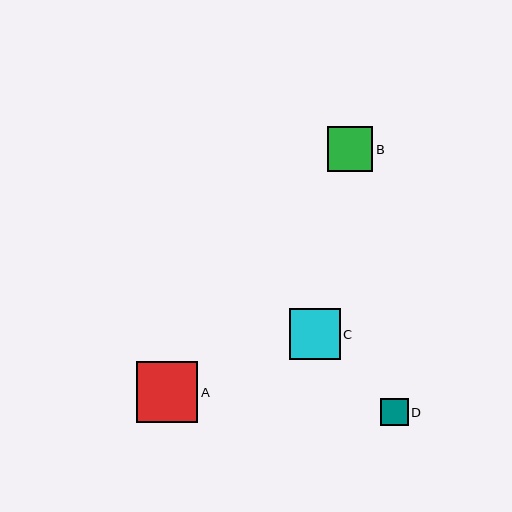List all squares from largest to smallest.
From largest to smallest: A, C, B, D.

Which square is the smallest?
Square D is the smallest with a size of approximately 27 pixels.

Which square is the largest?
Square A is the largest with a size of approximately 61 pixels.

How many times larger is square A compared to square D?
Square A is approximately 2.2 times the size of square D.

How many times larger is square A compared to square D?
Square A is approximately 2.2 times the size of square D.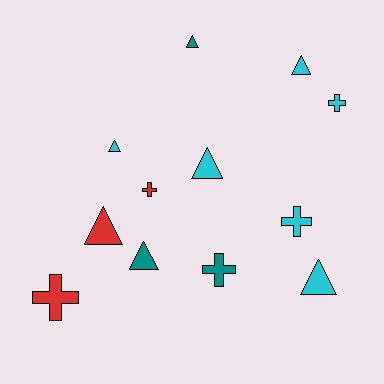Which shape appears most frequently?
Triangle, with 7 objects.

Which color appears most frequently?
Cyan, with 6 objects.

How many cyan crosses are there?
There are 2 cyan crosses.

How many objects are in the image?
There are 12 objects.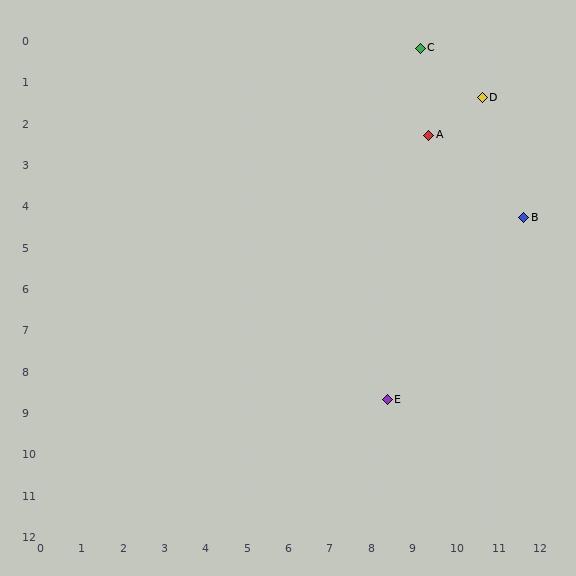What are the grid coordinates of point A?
Point A is at approximately (9.4, 2.3).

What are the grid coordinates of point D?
Point D is at approximately (10.7, 1.4).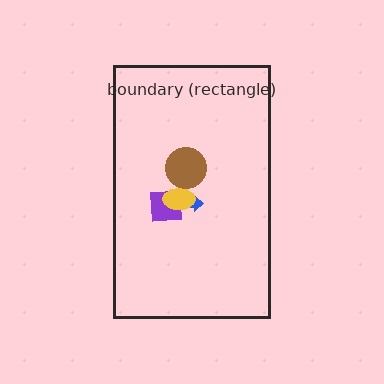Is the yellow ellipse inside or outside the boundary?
Inside.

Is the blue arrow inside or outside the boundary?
Inside.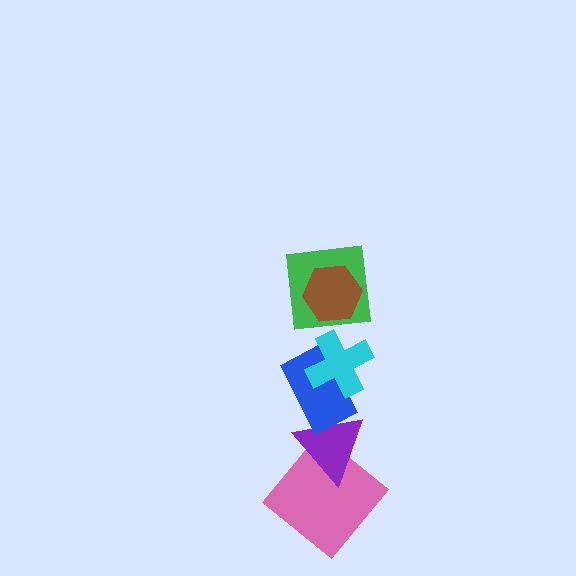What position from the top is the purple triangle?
The purple triangle is 5th from the top.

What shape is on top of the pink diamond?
The purple triangle is on top of the pink diamond.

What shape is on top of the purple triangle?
The blue rectangle is on top of the purple triangle.